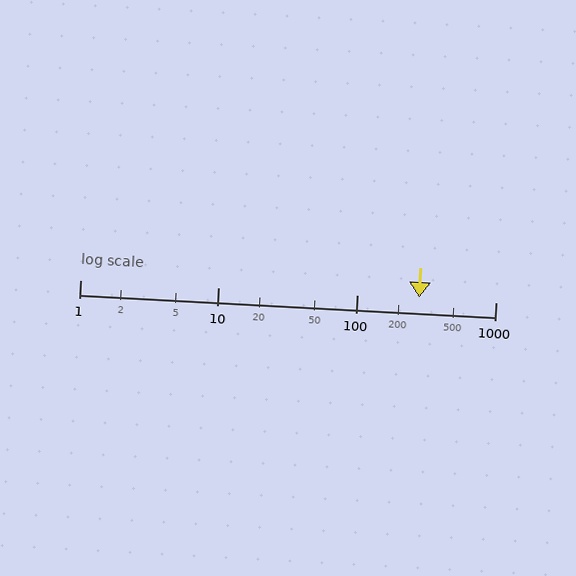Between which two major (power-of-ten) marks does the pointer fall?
The pointer is between 100 and 1000.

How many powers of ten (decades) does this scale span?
The scale spans 3 decades, from 1 to 1000.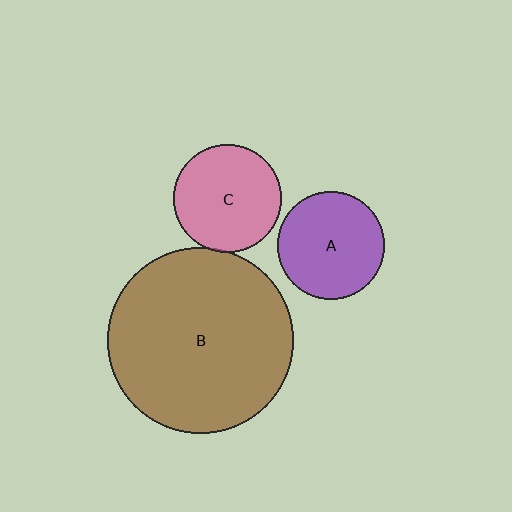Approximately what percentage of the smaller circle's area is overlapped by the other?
Approximately 5%.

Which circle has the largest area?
Circle B (brown).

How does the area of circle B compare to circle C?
Approximately 3.0 times.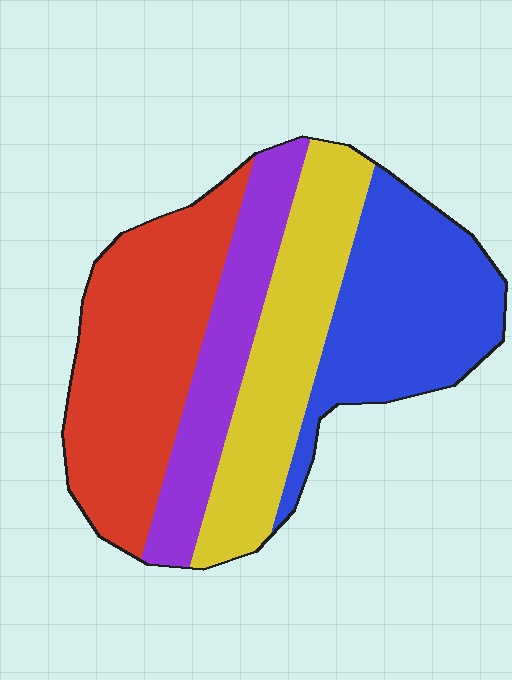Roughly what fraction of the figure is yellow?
Yellow covers about 25% of the figure.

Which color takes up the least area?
Purple, at roughly 20%.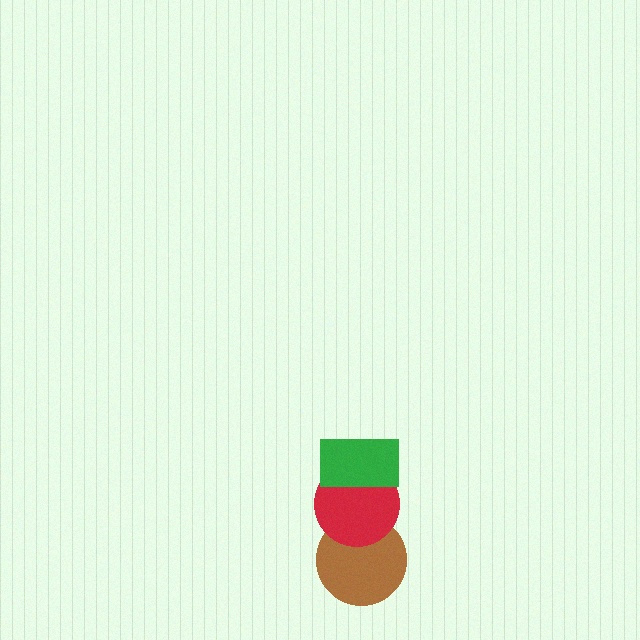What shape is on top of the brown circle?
The red circle is on top of the brown circle.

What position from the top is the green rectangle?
The green rectangle is 1st from the top.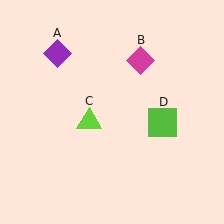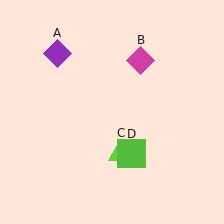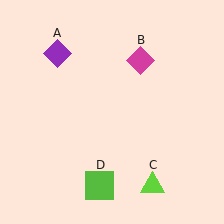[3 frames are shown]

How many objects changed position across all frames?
2 objects changed position: lime triangle (object C), lime square (object D).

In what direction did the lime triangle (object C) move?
The lime triangle (object C) moved down and to the right.